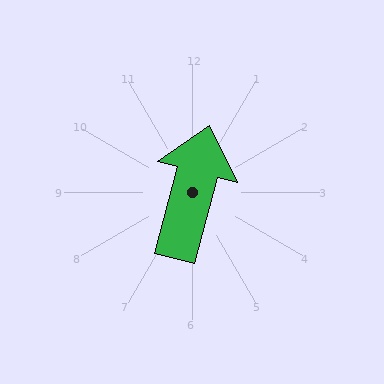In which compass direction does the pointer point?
North.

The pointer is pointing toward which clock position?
Roughly 12 o'clock.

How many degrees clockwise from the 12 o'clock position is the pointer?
Approximately 15 degrees.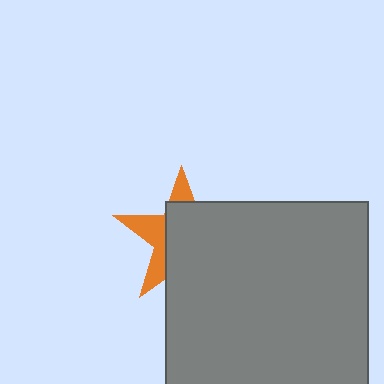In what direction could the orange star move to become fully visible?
The orange star could move toward the upper-left. That would shift it out from behind the gray square entirely.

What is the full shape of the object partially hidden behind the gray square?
The partially hidden object is an orange star.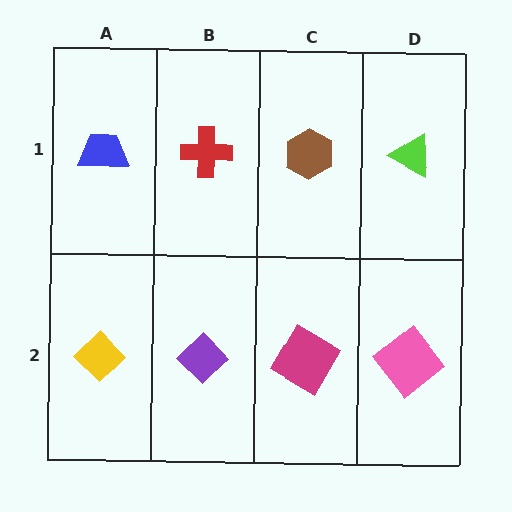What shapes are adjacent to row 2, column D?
A lime triangle (row 1, column D), a magenta diamond (row 2, column C).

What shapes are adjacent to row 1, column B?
A purple diamond (row 2, column B), a blue trapezoid (row 1, column A), a brown hexagon (row 1, column C).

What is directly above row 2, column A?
A blue trapezoid.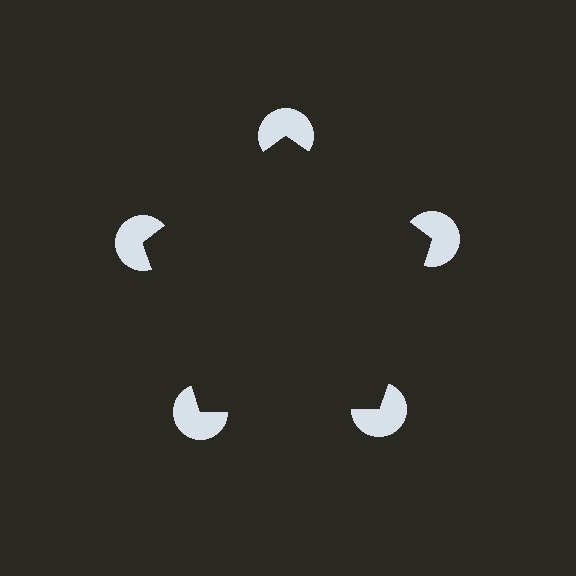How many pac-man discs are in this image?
There are 5 — one at each vertex of the illusory pentagon.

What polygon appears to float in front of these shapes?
An illusory pentagon — its edges are inferred from the aligned wedge cuts in the pac-man discs, not physically drawn.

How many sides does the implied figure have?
5 sides.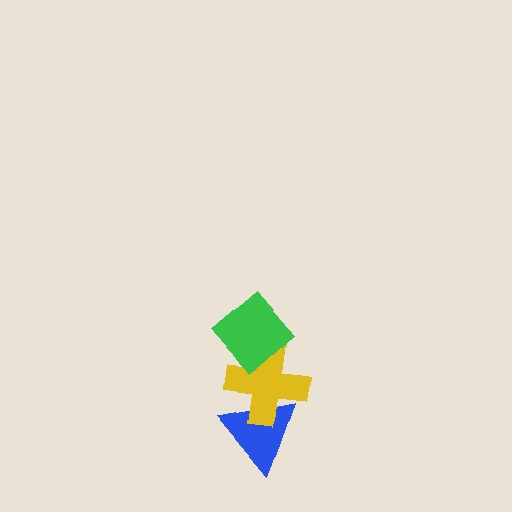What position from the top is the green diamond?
The green diamond is 1st from the top.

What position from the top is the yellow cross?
The yellow cross is 2nd from the top.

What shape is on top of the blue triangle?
The yellow cross is on top of the blue triangle.